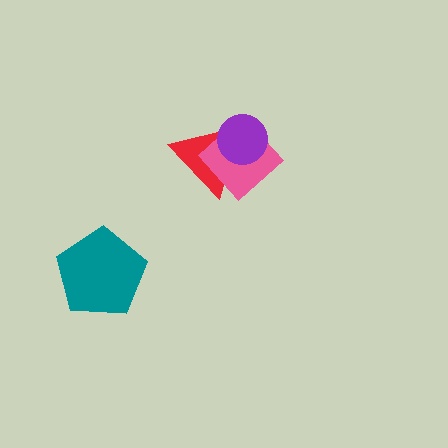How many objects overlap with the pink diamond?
2 objects overlap with the pink diamond.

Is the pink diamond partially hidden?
Yes, it is partially covered by another shape.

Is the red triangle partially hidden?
Yes, it is partially covered by another shape.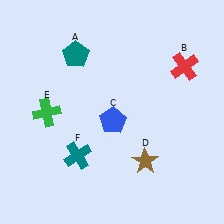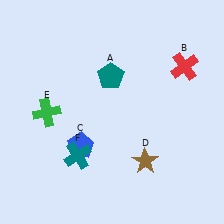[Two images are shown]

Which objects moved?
The objects that moved are: the teal pentagon (A), the blue pentagon (C).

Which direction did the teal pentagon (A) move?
The teal pentagon (A) moved right.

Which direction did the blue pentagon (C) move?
The blue pentagon (C) moved left.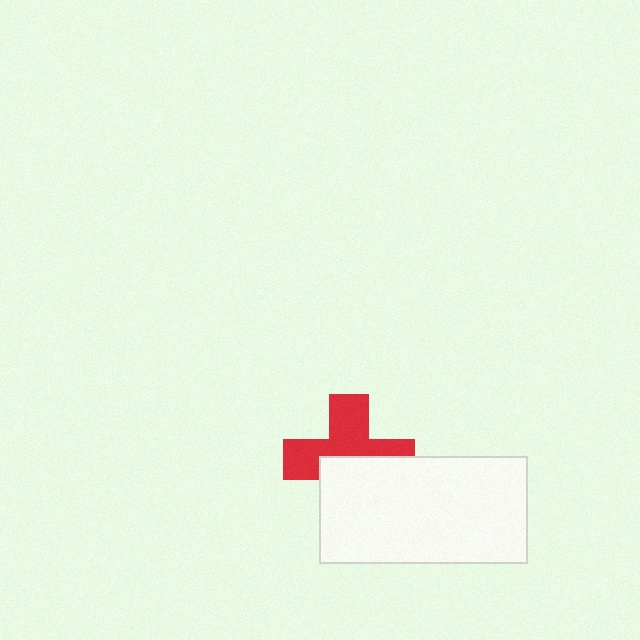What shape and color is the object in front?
The object in front is a white rectangle.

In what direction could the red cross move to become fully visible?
The red cross could move up. That would shift it out from behind the white rectangle entirely.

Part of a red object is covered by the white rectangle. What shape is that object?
It is a cross.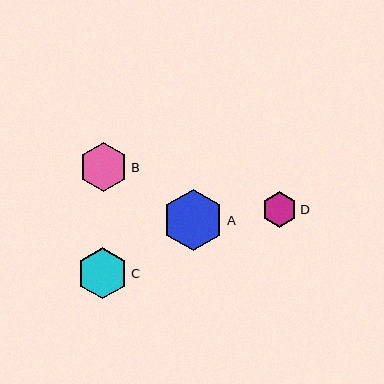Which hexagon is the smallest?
Hexagon D is the smallest with a size of approximately 35 pixels.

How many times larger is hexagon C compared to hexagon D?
Hexagon C is approximately 1.4 times the size of hexagon D.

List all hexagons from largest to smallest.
From largest to smallest: A, C, B, D.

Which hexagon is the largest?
Hexagon A is the largest with a size of approximately 61 pixels.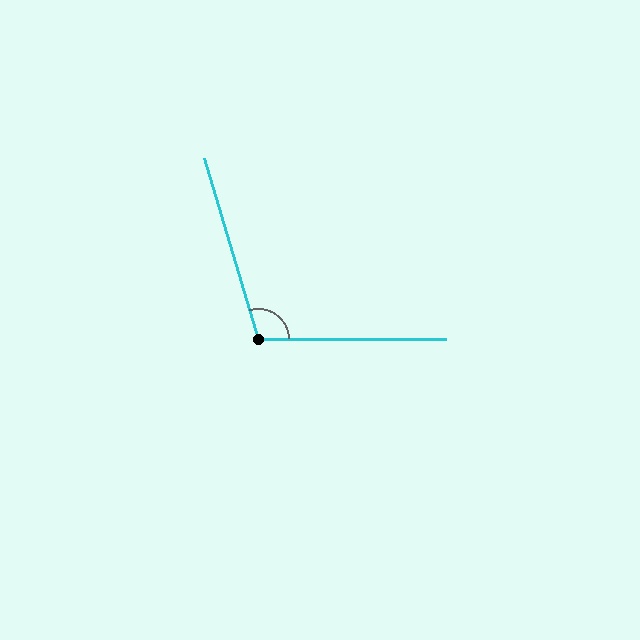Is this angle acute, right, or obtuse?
It is obtuse.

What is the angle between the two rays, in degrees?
Approximately 107 degrees.